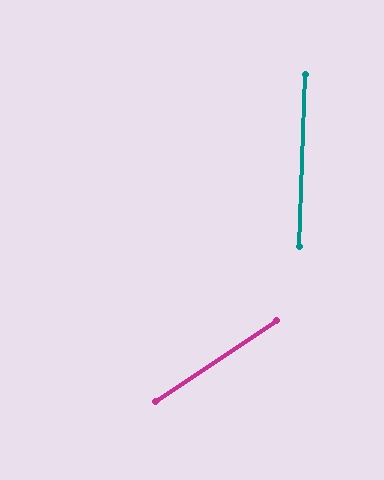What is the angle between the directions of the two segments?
Approximately 54 degrees.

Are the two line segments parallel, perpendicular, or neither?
Neither parallel nor perpendicular — they differ by about 54°.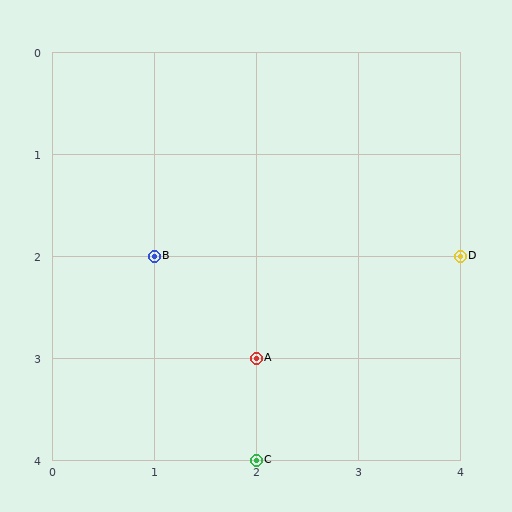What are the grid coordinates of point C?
Point C is at grid coordinates (2, 4).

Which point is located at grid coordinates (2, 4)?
Point C is at (2, 4).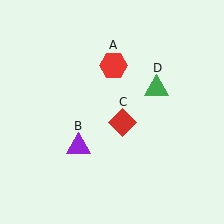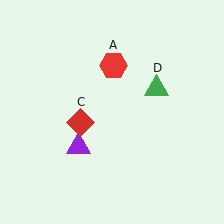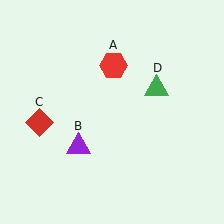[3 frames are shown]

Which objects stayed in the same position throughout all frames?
Red hexagon (object A) and purple triangle (object B) and green triangle (object D) remained stationary.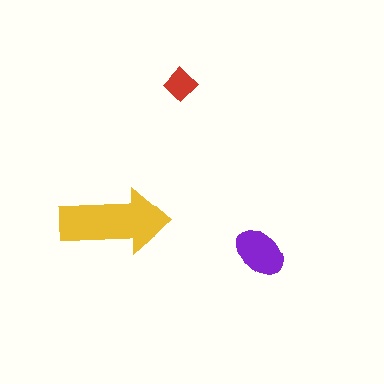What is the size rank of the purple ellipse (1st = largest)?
2nd.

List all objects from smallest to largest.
The red diamond, the purple ellipse, the yellow arrow.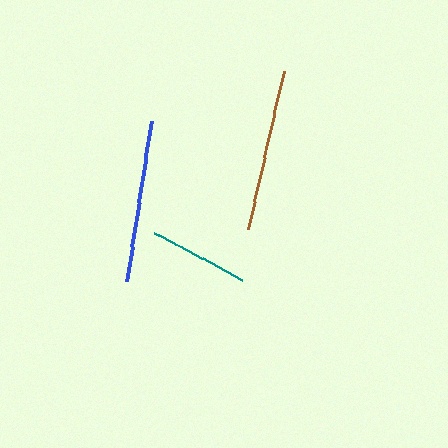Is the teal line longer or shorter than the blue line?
The blue line is longer than the teal line.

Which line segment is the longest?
The brown line is the longest at approximately 162 pixels.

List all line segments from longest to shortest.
From longest to shortest: brown, blue, teal.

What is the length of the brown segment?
The brown segment is approximately 162 pixels long.